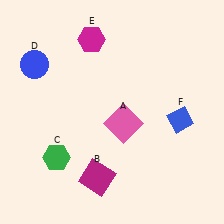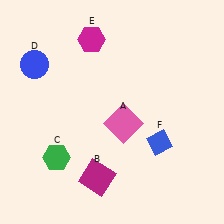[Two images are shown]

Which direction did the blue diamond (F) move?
The blue diamond (F) moved down.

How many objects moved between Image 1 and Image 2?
1 object moved between the two images.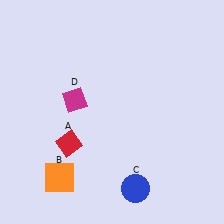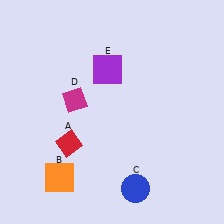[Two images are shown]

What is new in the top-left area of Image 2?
A purple square (E) was added in the top-left area of Image 2.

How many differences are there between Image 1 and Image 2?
There is 1 difference between the two images.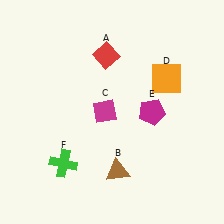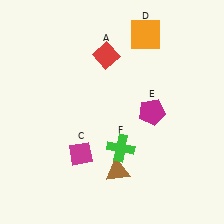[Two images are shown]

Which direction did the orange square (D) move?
The orange square (D) moved up.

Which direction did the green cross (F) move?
The green cross (F) moved right.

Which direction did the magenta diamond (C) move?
The magenta diamond (C) moved down.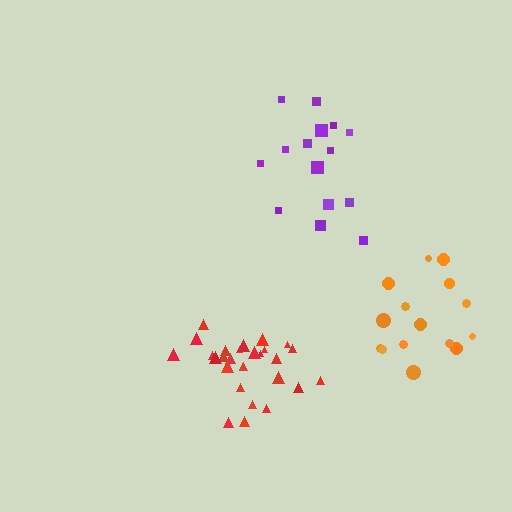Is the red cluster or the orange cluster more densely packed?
Red.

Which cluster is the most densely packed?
Red.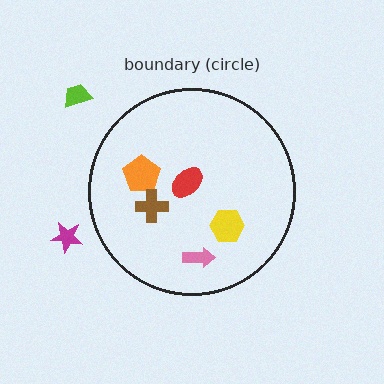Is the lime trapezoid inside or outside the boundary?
Outside.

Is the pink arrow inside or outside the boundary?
Inside.